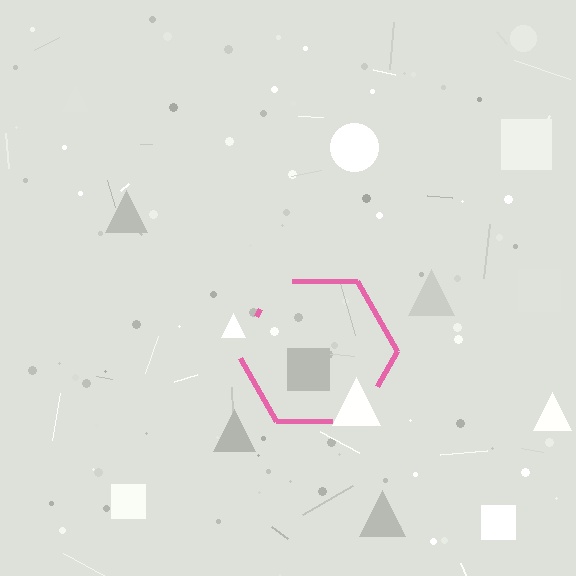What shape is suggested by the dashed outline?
The dashed outline suggests a hexagon.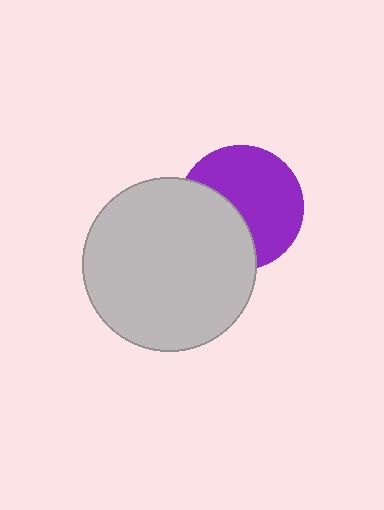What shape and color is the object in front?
The object in front is a light gray circle.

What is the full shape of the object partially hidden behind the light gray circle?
The partially hidden object is a purple circle.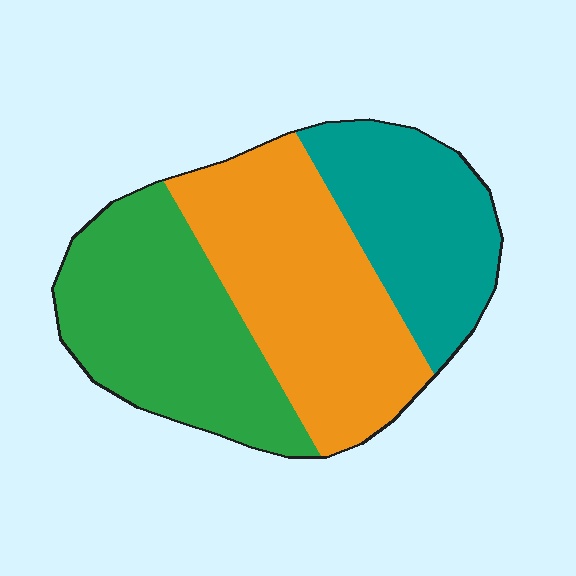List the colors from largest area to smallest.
From largest to smallest: orange, green, teal.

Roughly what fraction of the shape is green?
Green takes up about one third (1/3) of the shape.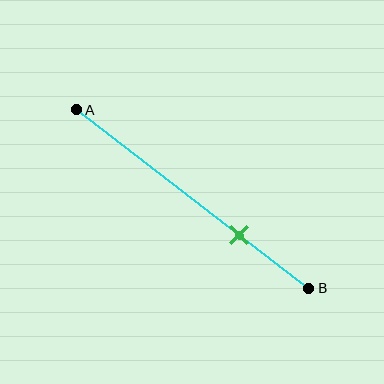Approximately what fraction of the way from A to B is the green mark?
The green mark is approximately 70% of the way from A to B.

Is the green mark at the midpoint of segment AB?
No, the mark is at about 70% from A, not at the 50% midpoint.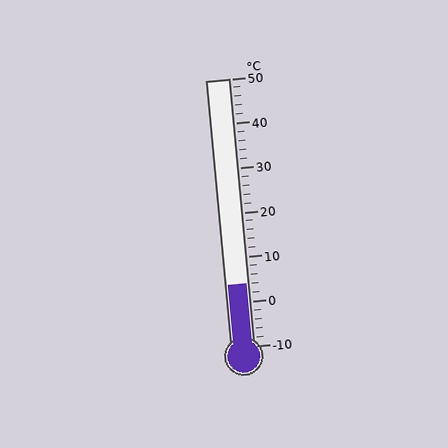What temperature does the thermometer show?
The thermometer shows approximately 4°C.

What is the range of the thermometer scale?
The thermometer scale ranges from -10°C to 50°C.